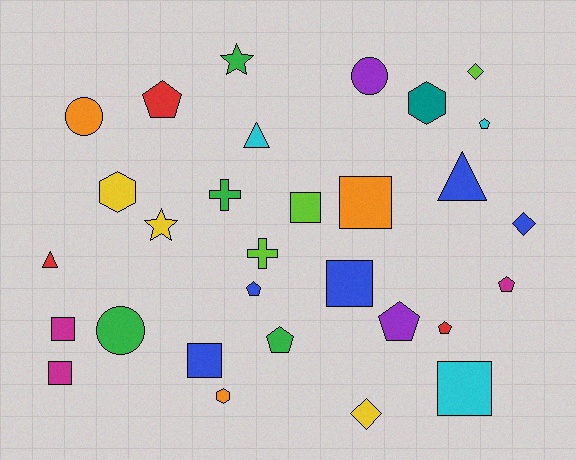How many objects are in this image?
There are 30 objects.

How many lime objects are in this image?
There are 3 lime objects.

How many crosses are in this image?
There are 2 crosses.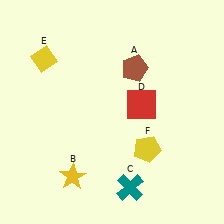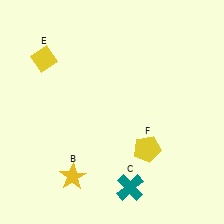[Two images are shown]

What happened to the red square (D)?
The red square (D) was removed in Image 2. It was in the top-right area of Image 1.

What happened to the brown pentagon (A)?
The brown pentagon (A) was removed in Image 2. It was in the top-right area of Image 1.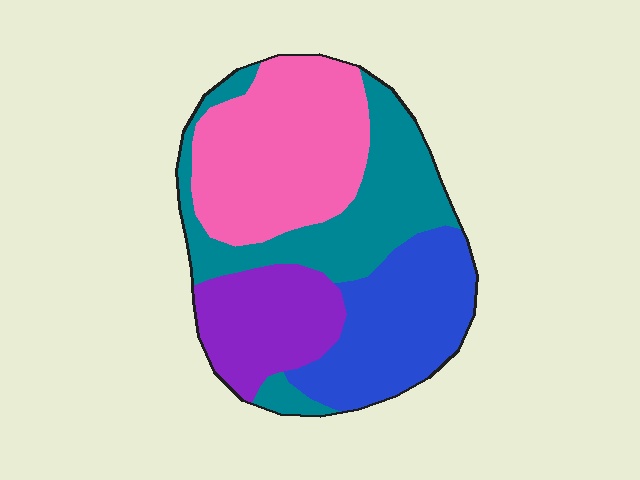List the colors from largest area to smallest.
From largest to smallest: pink, teal, blue, purple.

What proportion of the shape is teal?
Teal covers 28% of the shape.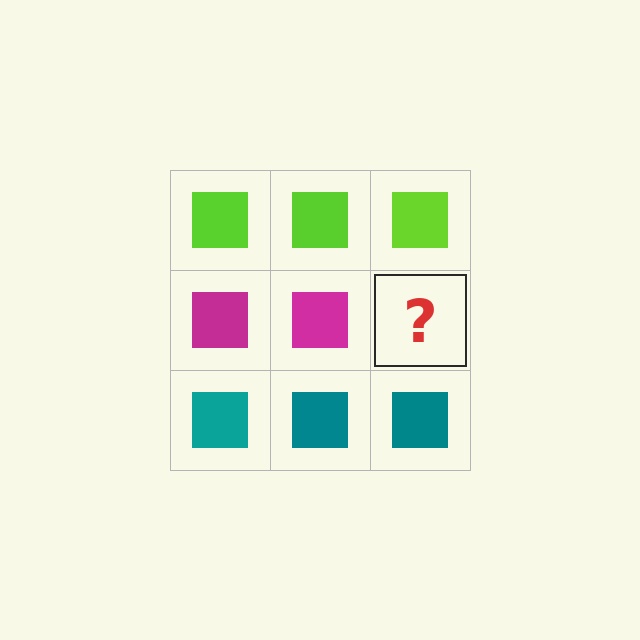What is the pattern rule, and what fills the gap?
The rule is that each row has a consistent color. The gap should be filled with a magenta square.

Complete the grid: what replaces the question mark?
The question mark should be replaced with a magenta square.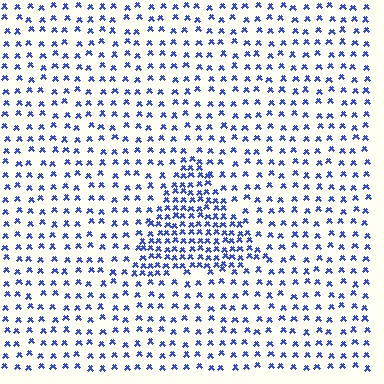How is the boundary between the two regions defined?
The boundary is defined by a change in element density (approximately 2.2x ratio). All elements are the same color, size, and shape.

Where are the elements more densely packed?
The elements are more densely packed inside the triangle boundary.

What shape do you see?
I see a triangle.